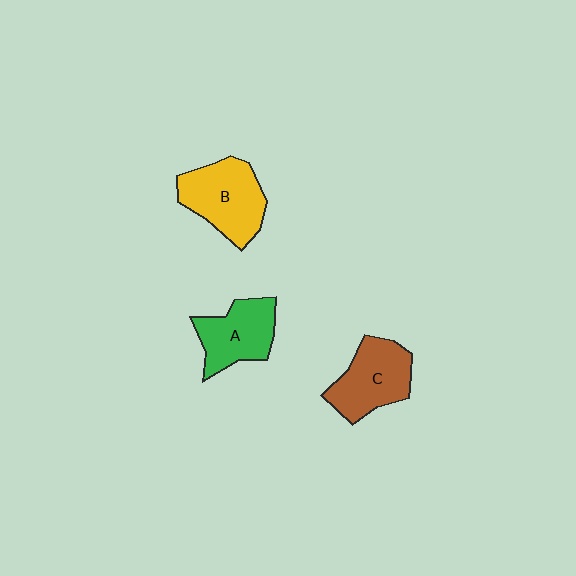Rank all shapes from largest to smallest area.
From largest to smallest: B (yellow), C (brown), A (green).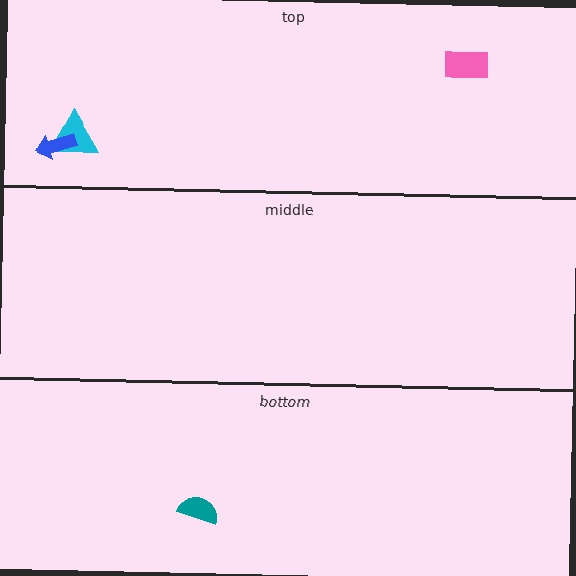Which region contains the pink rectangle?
The top region.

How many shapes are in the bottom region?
1.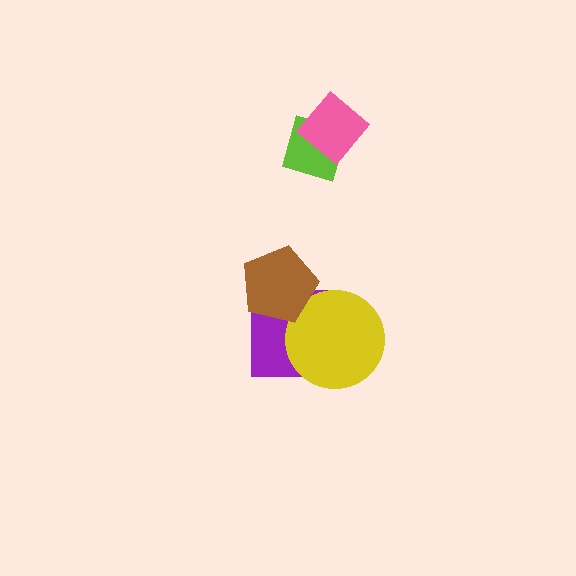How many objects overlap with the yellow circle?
2 objects overlap with the yellow circle.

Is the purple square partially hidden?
Yes, it is partially covered by another shape.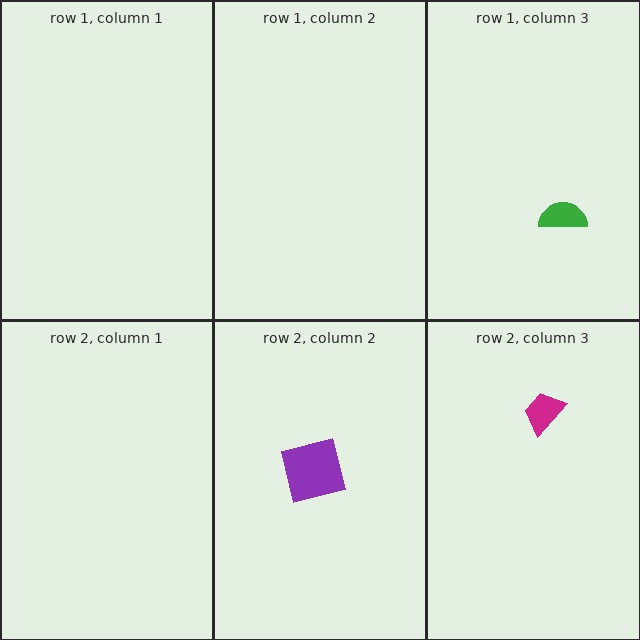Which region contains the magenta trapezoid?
The row 2, column 3 region.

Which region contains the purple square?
The row 2, column 2 region.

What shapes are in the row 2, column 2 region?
The purple square.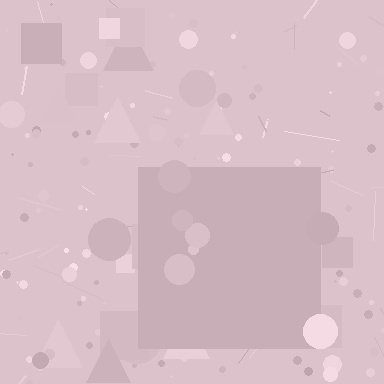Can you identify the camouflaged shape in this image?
The camouflaged shape is a square.